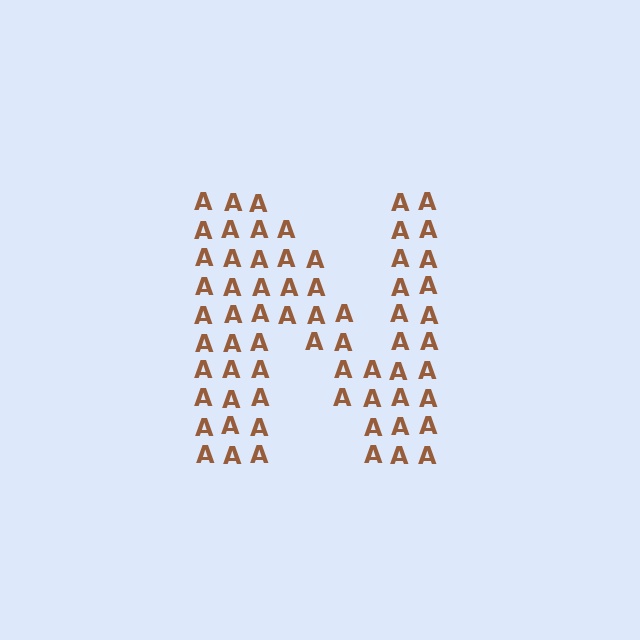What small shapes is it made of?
It is made of small letter A's.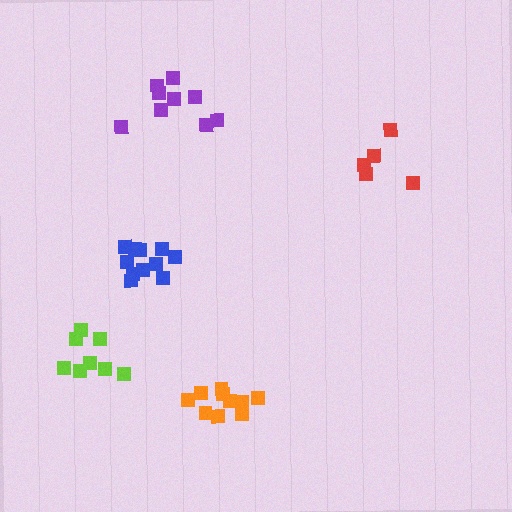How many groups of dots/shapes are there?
There are 5 groups.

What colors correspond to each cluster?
The clusters are colored: red, lime, orange, purple, blue.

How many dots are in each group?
Group 1: 5 dots, Group 2: 8 dots, Group 3: 10 dots, Group 4: 9 dots, Group 5: 11 dots (43 total).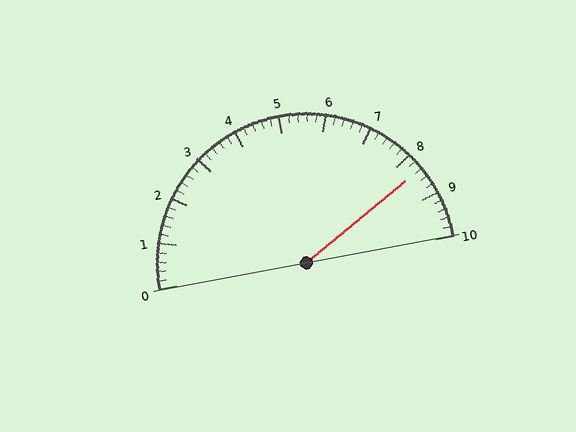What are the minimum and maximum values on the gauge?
The gauge ranges from 0 to 10.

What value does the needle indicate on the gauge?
The needle indicates approximately 8.4.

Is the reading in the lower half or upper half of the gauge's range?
The reading is in the upper half of the range (0 to 10).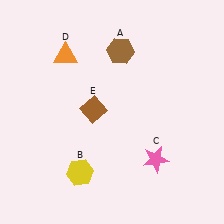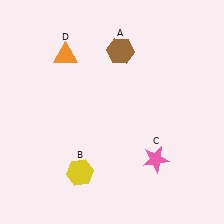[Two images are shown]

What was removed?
The brown diamond (E) was removed in Image 2.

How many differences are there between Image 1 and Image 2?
There is 1 difference between the two images.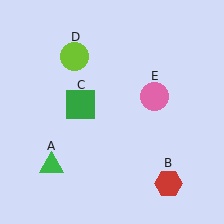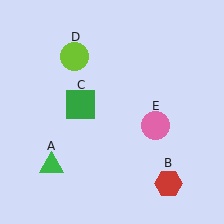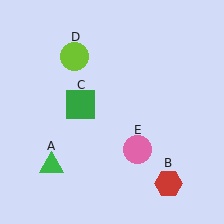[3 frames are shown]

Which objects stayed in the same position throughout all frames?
Green triangle (object A) and red hexagon (object B) and green square (object C) and lime circle (object D) remained stationary.